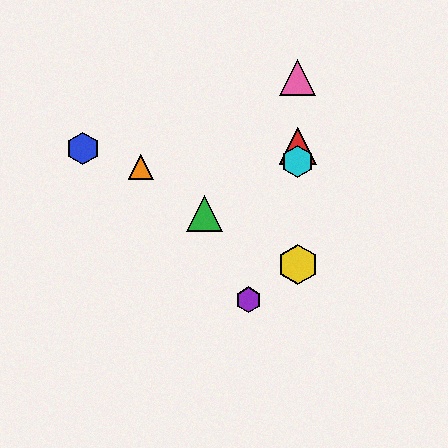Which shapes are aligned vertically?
The red triangle, the yellow hexagon, the cyan hexagon, the pink triangle are aligned vertically.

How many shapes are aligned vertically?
4 shapes (the red triangle, the yellow hexagon, the cyan hexagon, the pink triangle) are aligned vertically.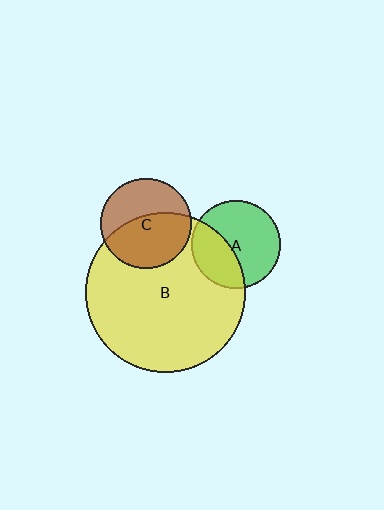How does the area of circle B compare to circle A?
Approximately 3.3 times.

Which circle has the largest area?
Circle B (yellow).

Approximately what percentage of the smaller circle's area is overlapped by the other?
Approximately 55%.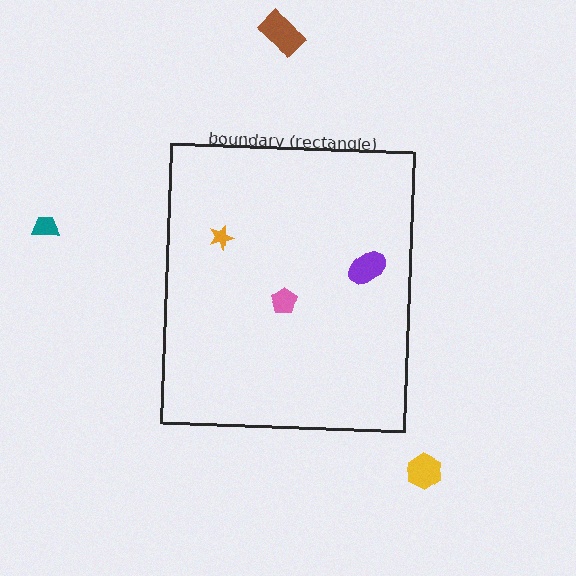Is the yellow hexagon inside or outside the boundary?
Outside.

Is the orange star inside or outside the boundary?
Inside.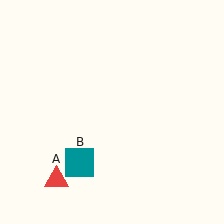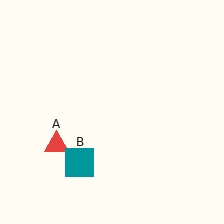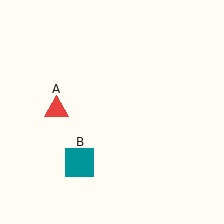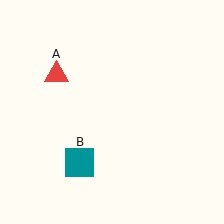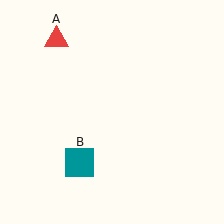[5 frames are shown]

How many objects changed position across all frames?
1 object changed position: red triangle (object A).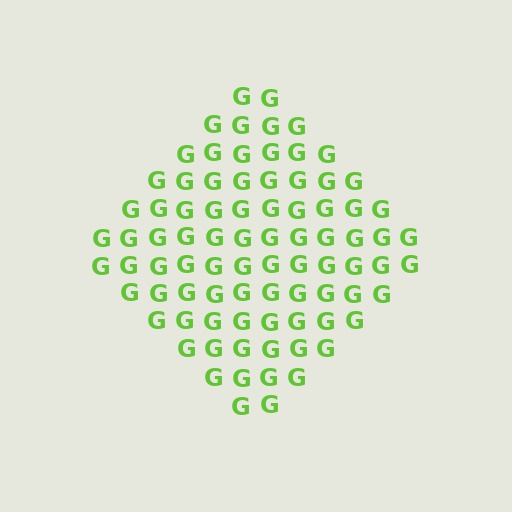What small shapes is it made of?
It is made of small letter G's.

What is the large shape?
The large shape is a diamond.